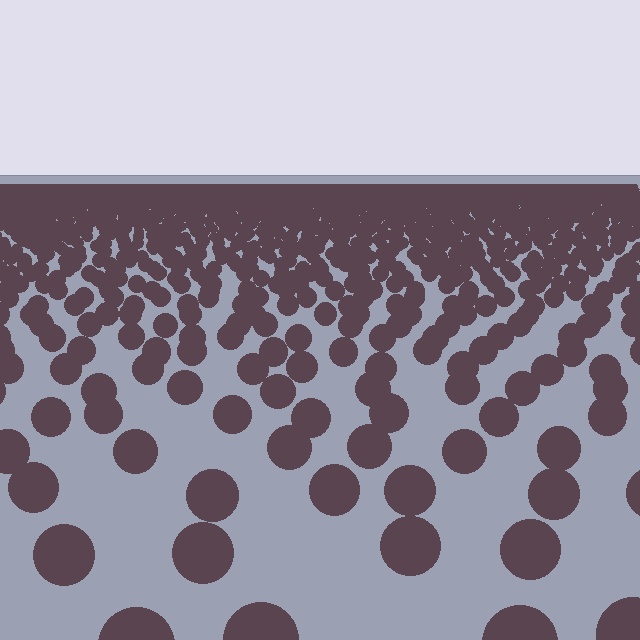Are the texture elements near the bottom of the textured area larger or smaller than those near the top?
Larger. Near the bottom, elements are closer to the viewer and appear at a bigger on-screen size.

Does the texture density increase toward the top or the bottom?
Density increases toward the top.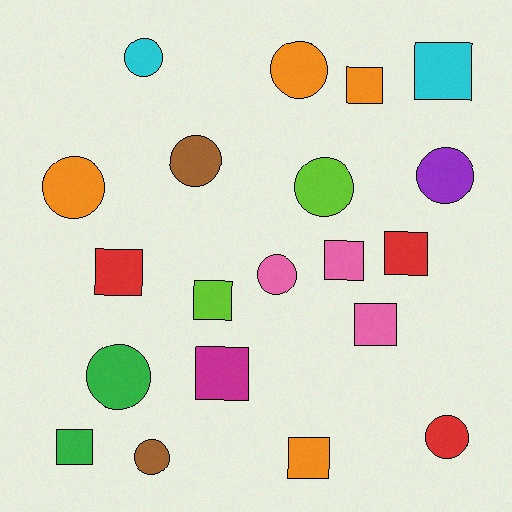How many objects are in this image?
There are 20 objects.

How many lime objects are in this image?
There are 2 lime objects.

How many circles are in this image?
There are 10 circles.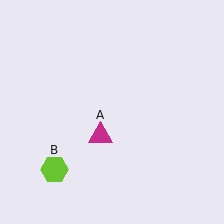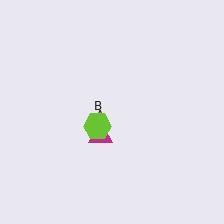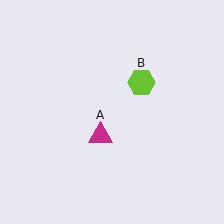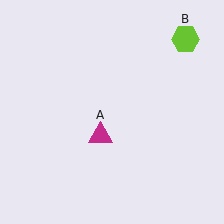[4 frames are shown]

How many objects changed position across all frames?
1 object changed position: lime hexagon (object B).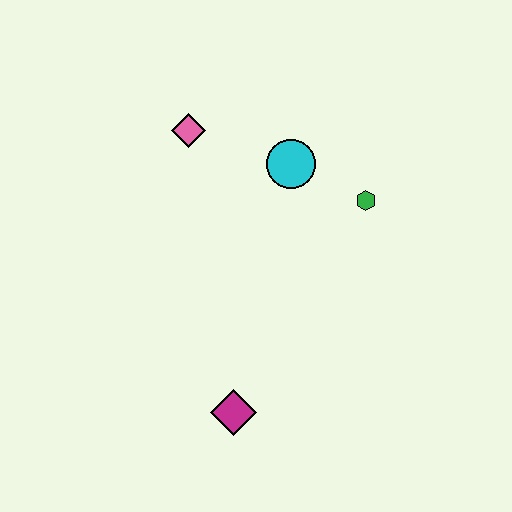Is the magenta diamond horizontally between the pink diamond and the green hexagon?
Yes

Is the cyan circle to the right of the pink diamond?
Yes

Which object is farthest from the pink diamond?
The magenta diamond is farthest from the pink diamond.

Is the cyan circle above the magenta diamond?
Yes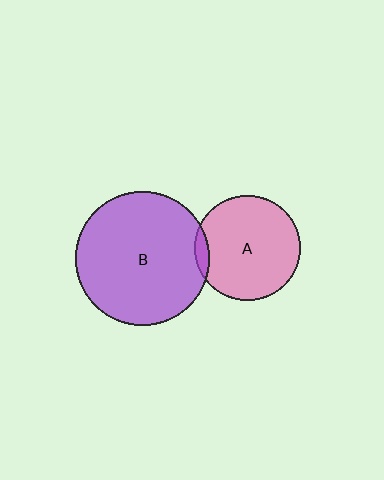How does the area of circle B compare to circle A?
Approximately 1.6 times.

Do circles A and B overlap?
Yes.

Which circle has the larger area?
Circle B (purple).